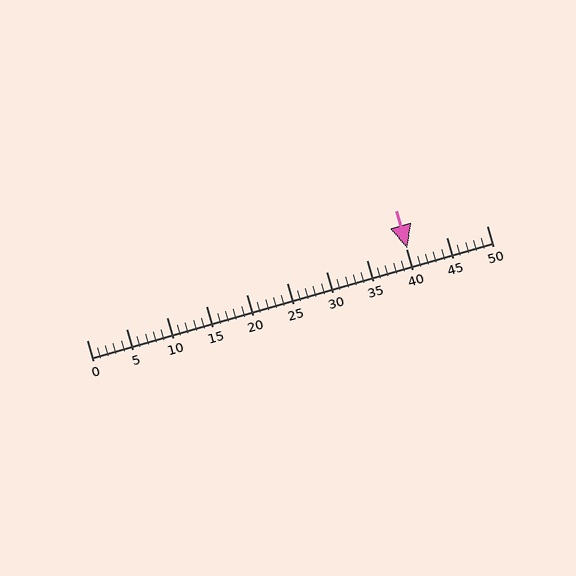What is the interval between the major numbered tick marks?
The major tick marks are spaced 5 units apart.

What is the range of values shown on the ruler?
The ruler shows values from 0 to 50.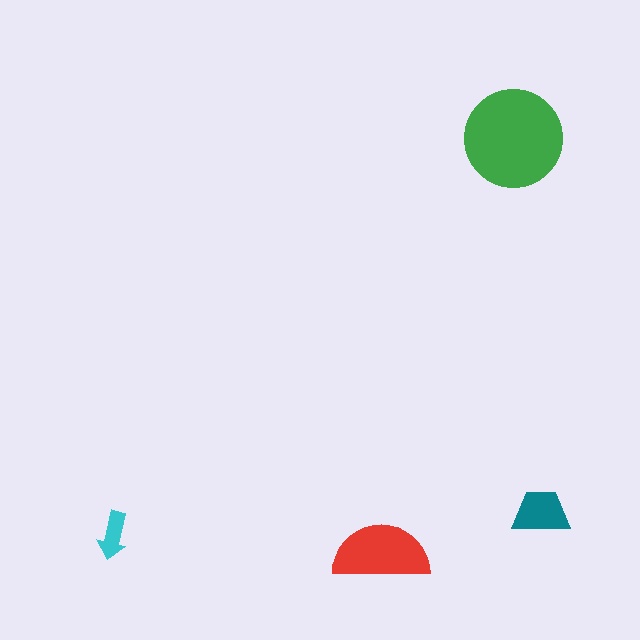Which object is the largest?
The green circle.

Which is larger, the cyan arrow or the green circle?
The green circle.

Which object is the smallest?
The cyan arrow.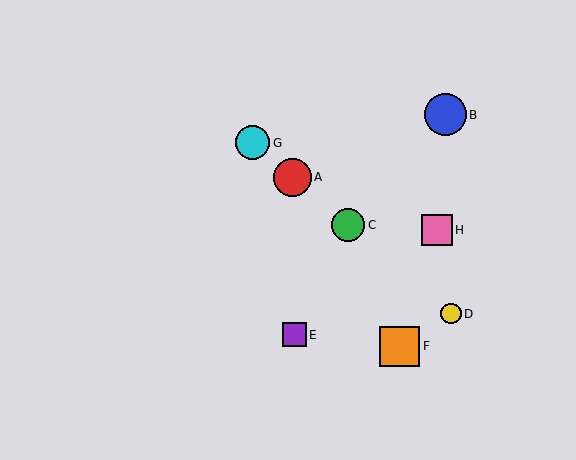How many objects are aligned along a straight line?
4 objects (A, C, D, G) are aligned along a straight line.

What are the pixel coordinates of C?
Object C is at (348, 225).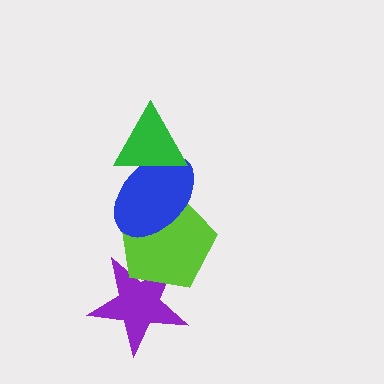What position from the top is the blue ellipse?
The blue ellipse is 2nd from the top.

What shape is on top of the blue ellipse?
The green triangle is on top of the blue ellipse.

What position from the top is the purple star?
The purple star is 4th from the top.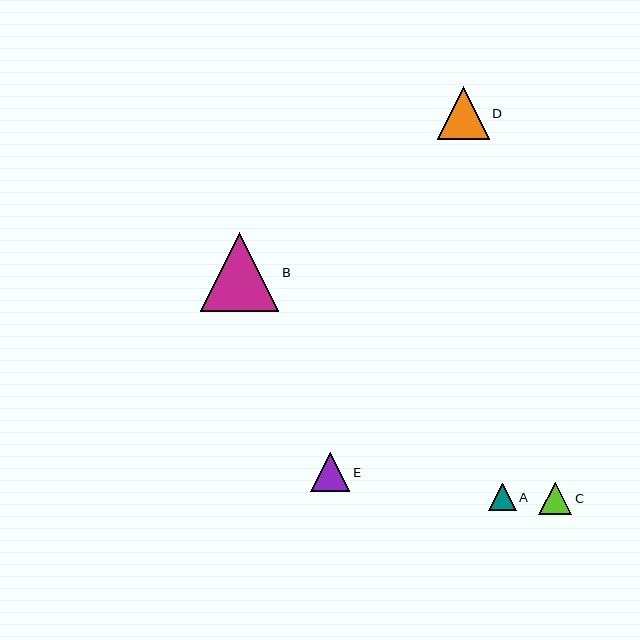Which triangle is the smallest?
Triangle A is the smallest with a size of approximately 28 pixels.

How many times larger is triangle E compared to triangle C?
Triangle E is approximately 1.2 times the size of triangle C.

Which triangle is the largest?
Triangle B is the largest with a size of approximately 79 pixels.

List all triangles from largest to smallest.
From largest to smallest: B, D, E, C, A.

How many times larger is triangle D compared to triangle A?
Triangle D is approximately 1.9 times the size of triangle A.